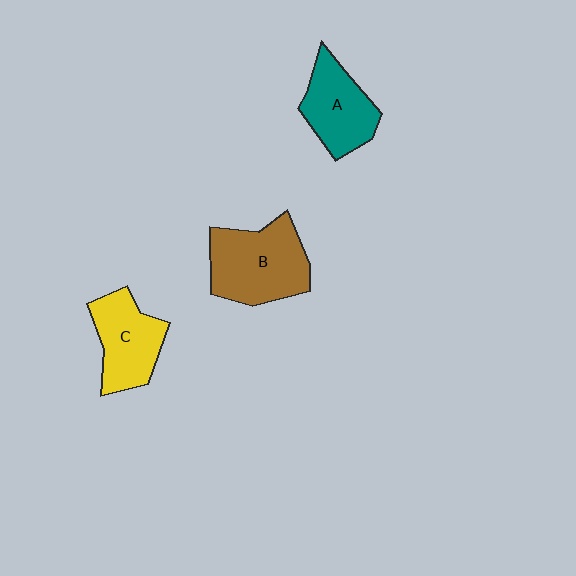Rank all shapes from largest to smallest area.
From largest to smallest: B (brown), C (yellow), A (teal).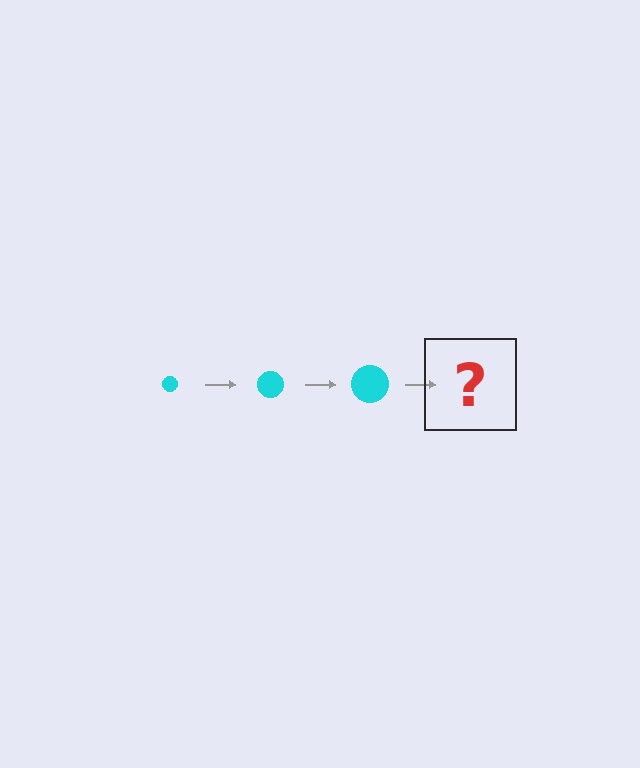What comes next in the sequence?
The next element should be a cyan circle, larger than the previous one.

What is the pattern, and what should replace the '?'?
The pattern is that the circle gets progressively larger each step. The '?' should be a cyan circle, larger than the previous one.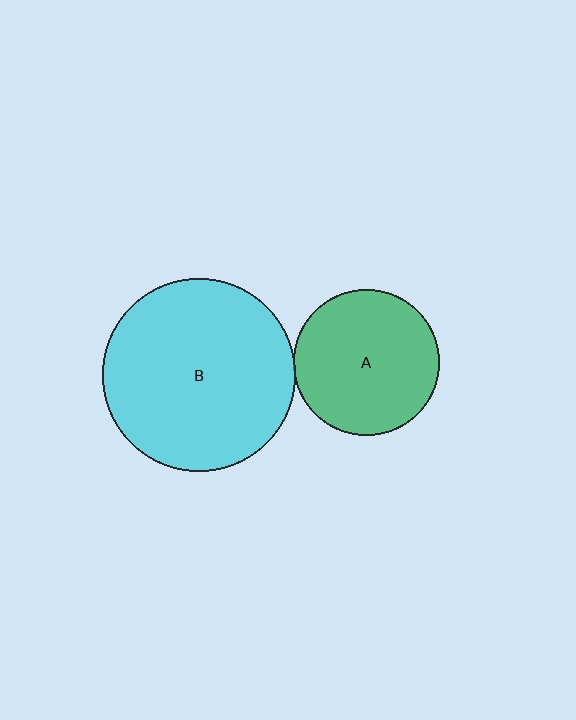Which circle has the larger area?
Circle B (cyan).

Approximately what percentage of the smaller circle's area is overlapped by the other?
Approximately 5%.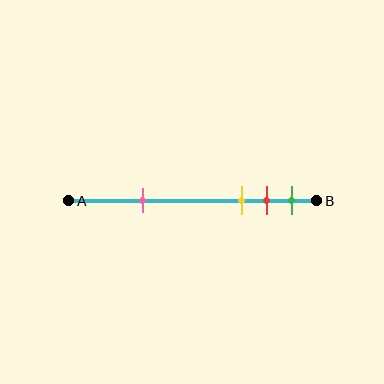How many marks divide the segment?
There are 4 marks dividing the segment.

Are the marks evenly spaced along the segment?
No, the marks are not evenly spaced.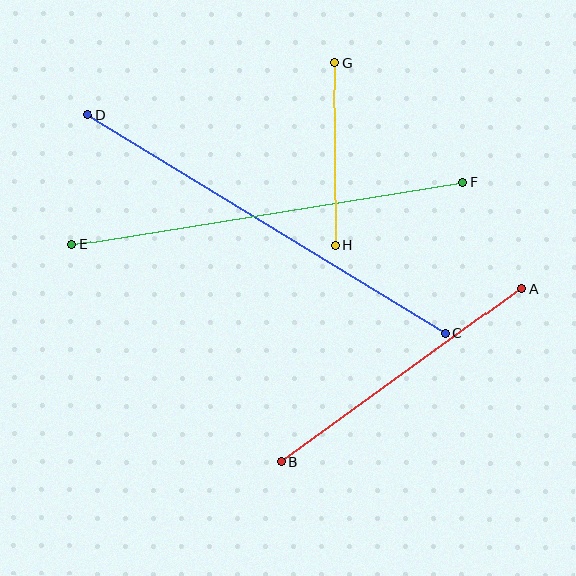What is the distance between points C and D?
The distance is approximately 419 pixels.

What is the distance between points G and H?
The distance is approximately 183 pixels.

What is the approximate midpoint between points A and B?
The midpoint is at approximately (401, 375) pixels.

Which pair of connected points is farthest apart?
Points C and D are farthest apart.